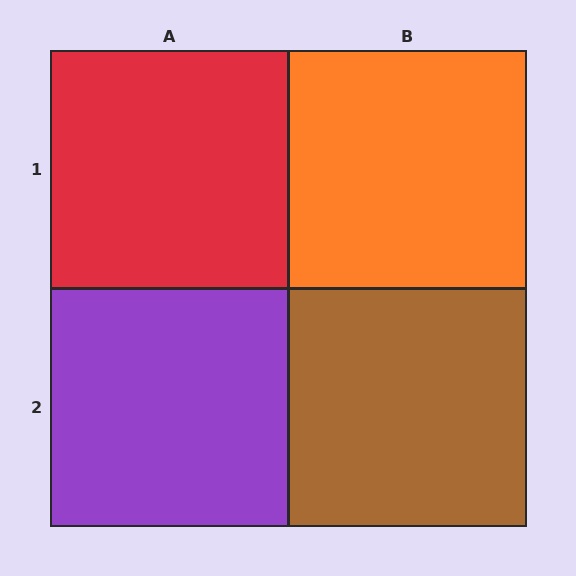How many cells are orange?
1 cell is orange.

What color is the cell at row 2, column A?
Purple.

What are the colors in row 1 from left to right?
Red, orange.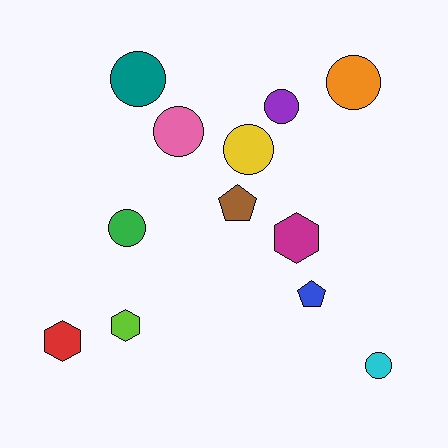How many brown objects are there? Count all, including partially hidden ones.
There is 1 brown object.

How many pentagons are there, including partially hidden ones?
There are 2 pentagons.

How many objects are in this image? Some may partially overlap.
There are 12 objects.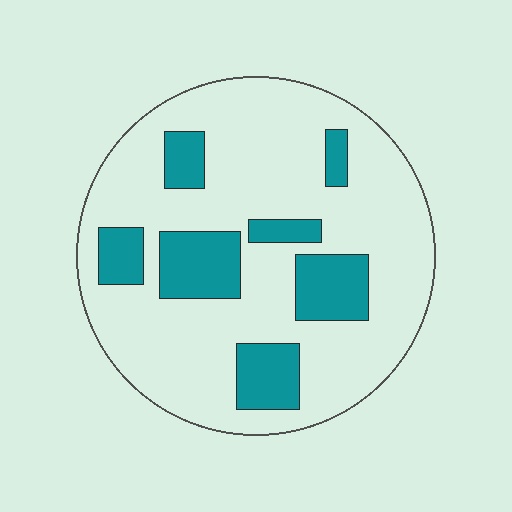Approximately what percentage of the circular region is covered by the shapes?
Approximately 25%.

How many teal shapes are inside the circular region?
7.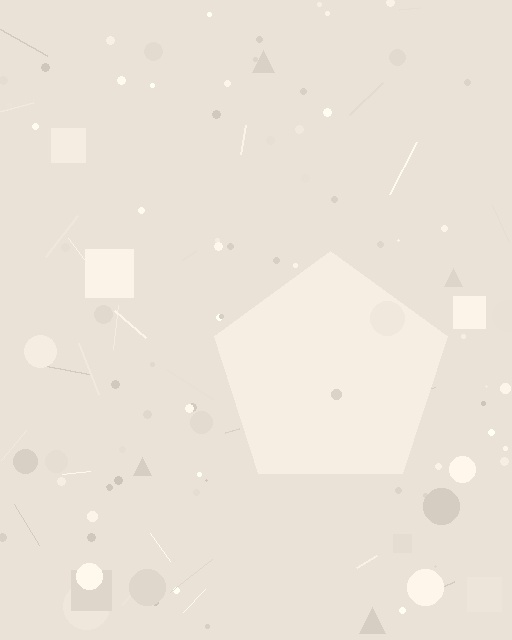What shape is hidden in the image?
A pentagon is hidden in the image.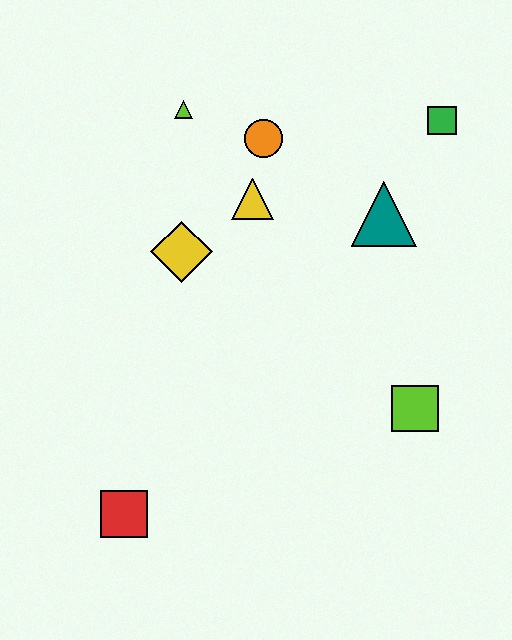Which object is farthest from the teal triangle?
The red square is farthest from the teal triangle.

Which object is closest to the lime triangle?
The orange circle is closest to the lime triangle.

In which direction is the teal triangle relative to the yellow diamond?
The teal triangle is to the right of the yellow diamond.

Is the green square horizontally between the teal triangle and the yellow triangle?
No